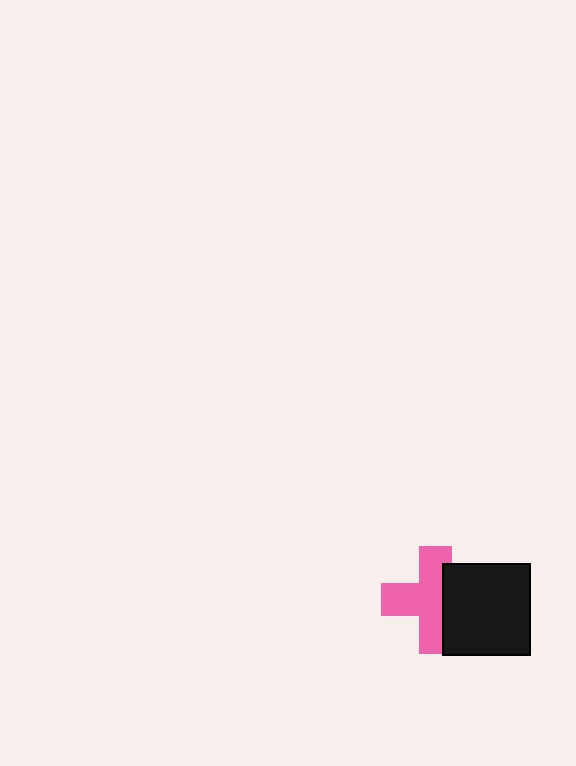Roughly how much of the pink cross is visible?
About half of it is visible (roughly 64%).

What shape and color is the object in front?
The object in front is a black rectangle.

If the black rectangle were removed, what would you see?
You would see the complete pink cross.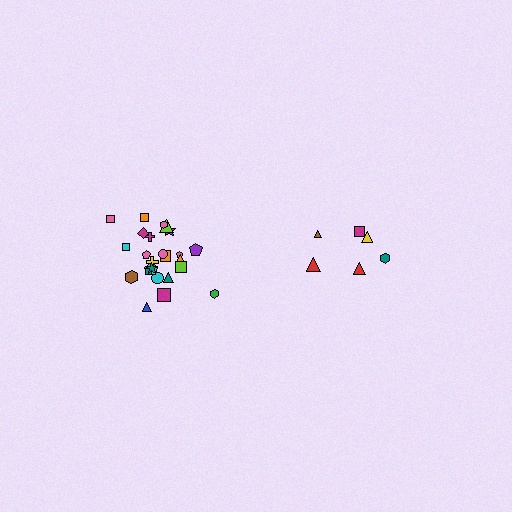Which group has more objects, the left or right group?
The left group.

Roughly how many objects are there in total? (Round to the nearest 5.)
Roughly 30 objects in total.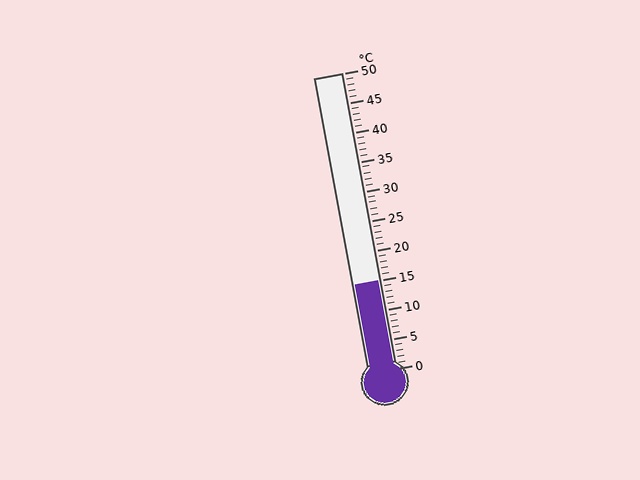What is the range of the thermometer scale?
The thermometer scale ranges from 0°C to 50°C.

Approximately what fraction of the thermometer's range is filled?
The thermometer is filled to approximately 30% of its range.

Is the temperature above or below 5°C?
The temperature is above 5°C.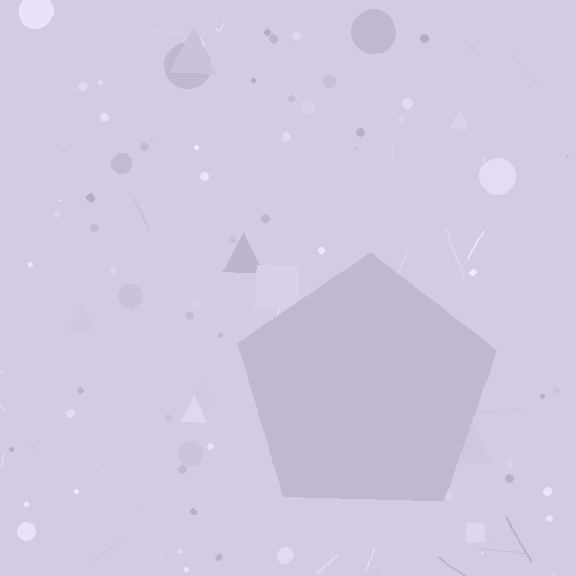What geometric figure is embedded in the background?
A pentagon is embedded in the background.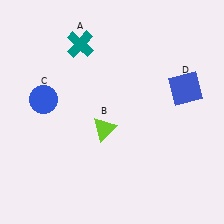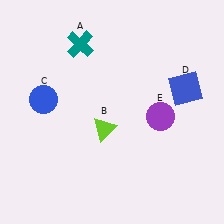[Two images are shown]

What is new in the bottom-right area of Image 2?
A purple circle (E) was added in the bottom-right area of Image 2.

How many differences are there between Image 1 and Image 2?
There is 1 difference between the two images.